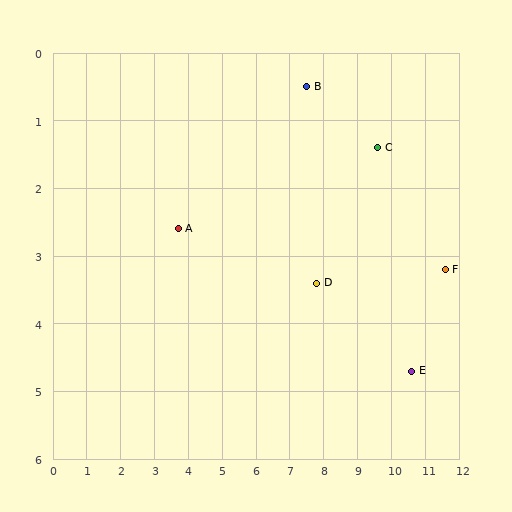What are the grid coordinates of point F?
Point F is at approximately (11.6, 3.2).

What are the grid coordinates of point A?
Point A is at approximately (3.7, 2.6).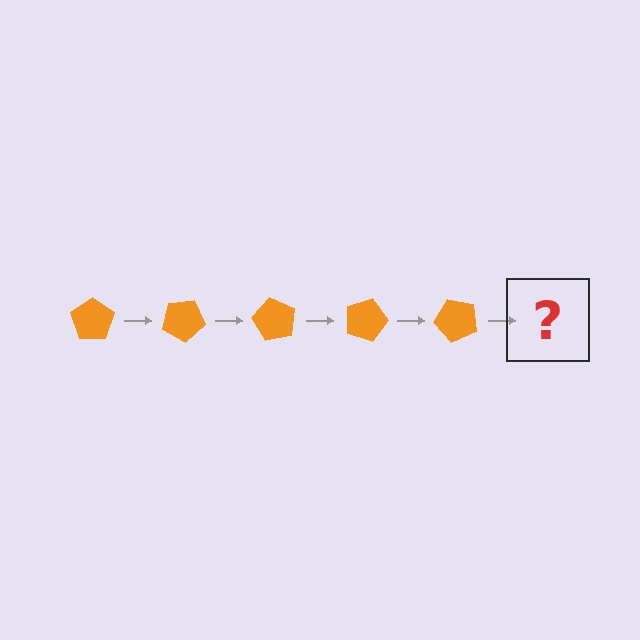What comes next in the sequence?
The next element should be an orange pentagon rotated 150 degrees.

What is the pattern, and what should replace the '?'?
The pattern is that the pentagon rotates 30 degrees each step. The '?' should be an orange pentagon rotated 150 degrees.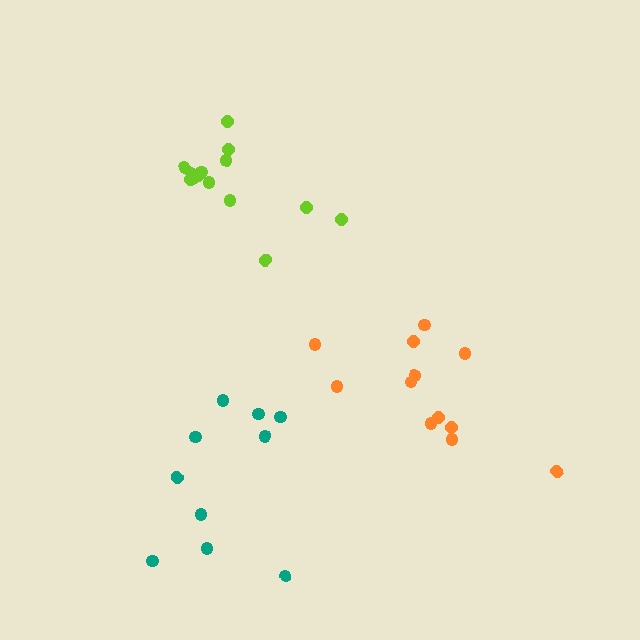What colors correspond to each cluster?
The clusters are colored: lime, teal, orange.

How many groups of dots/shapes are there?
There are 3 groups.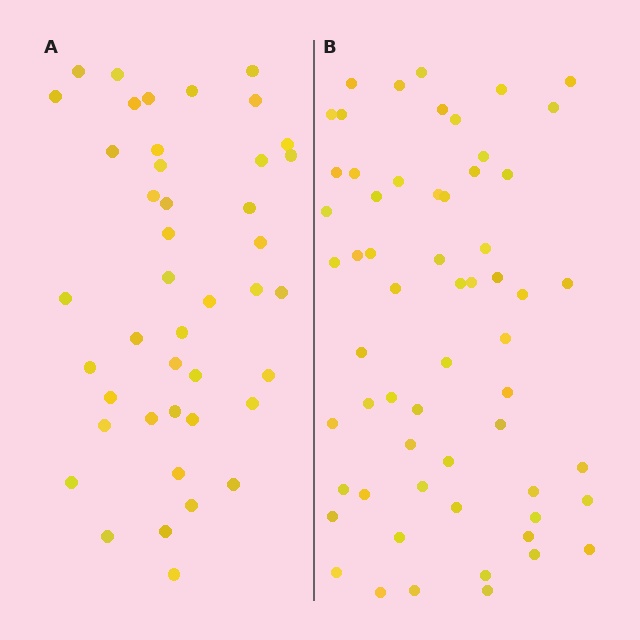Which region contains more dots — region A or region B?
Region B (the right region) has more dots.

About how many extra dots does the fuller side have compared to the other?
Region B has approximately 15 more dots than region A.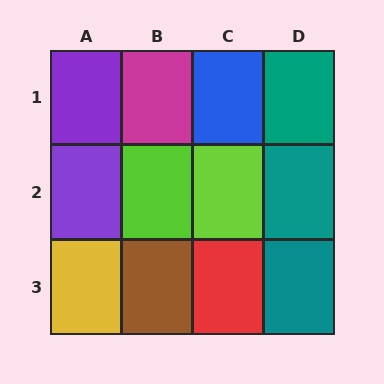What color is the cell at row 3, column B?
Brown.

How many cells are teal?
3 cells are teal.